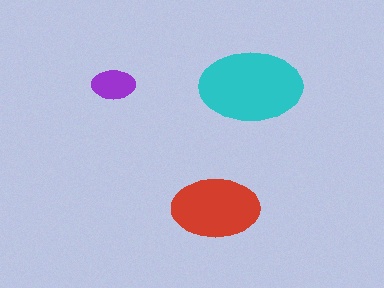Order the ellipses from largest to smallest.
the cyan one, the red one, the purple one.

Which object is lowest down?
The red ellipse is bottommost.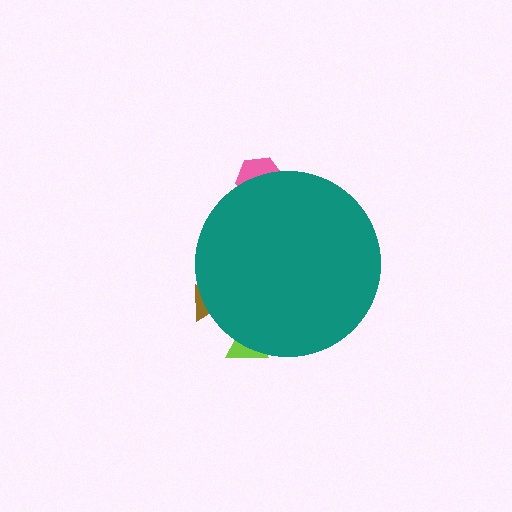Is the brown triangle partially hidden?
Yes, the brown triangle is partially hidden behind the teal circle.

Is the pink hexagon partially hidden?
Yes, the pink hexagon is partially hidden behind the teal circle.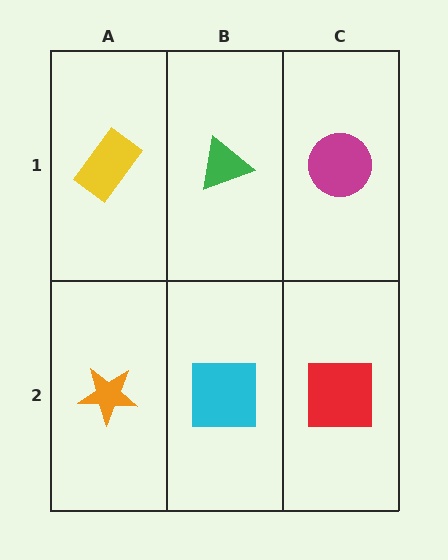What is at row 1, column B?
A green triangle.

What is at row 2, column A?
An orange star.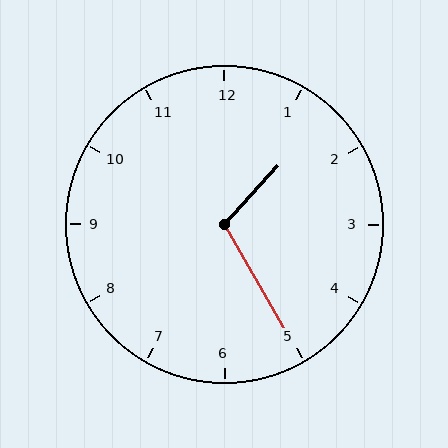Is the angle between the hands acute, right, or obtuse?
It is obtuse.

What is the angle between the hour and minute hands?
Approximately 108 degrees.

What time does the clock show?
1:25.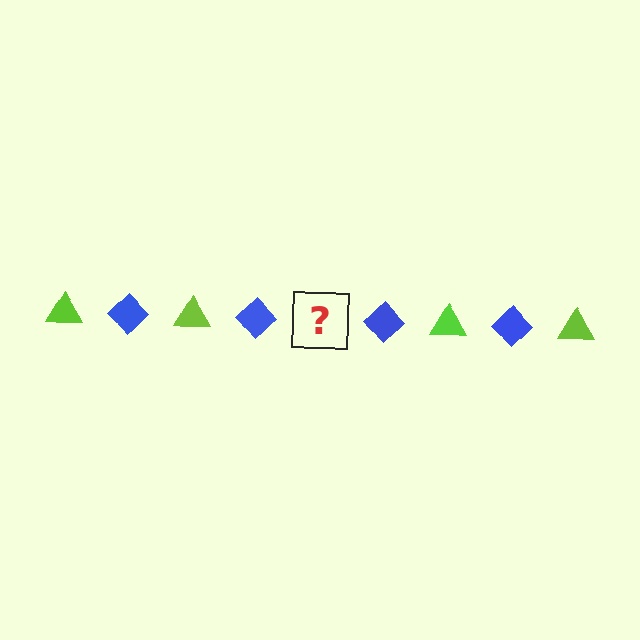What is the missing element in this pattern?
The missing element is a lime triangle.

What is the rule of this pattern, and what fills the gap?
The rule is that the pattern alternates between lime triangle and blue diamond. The gap should be filled with a lime triangle.